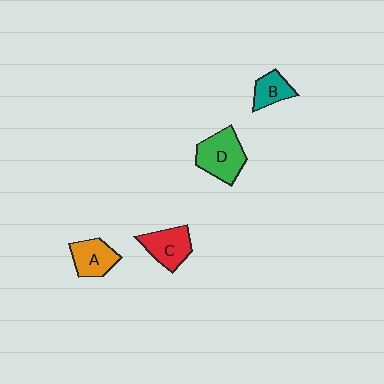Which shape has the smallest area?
Shape B (teal).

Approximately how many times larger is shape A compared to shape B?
Approximately 1.3 times.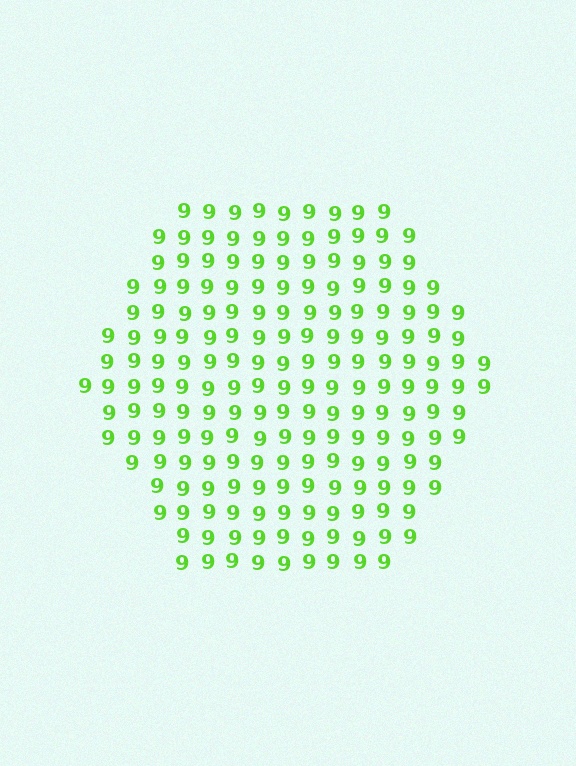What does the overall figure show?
The overall figure shows a hexagon.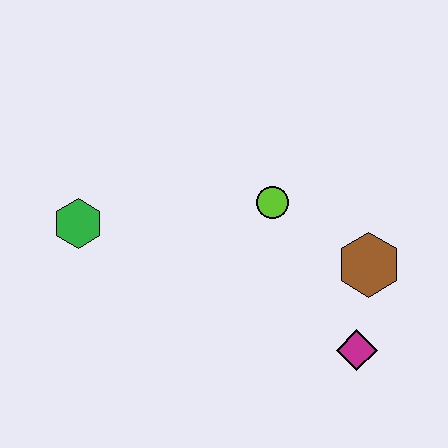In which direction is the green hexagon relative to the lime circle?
The green hexagon is to the left of the lime circle.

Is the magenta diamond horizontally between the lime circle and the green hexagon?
No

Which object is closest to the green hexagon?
The lime circle is closest to the green hexagon.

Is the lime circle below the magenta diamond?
No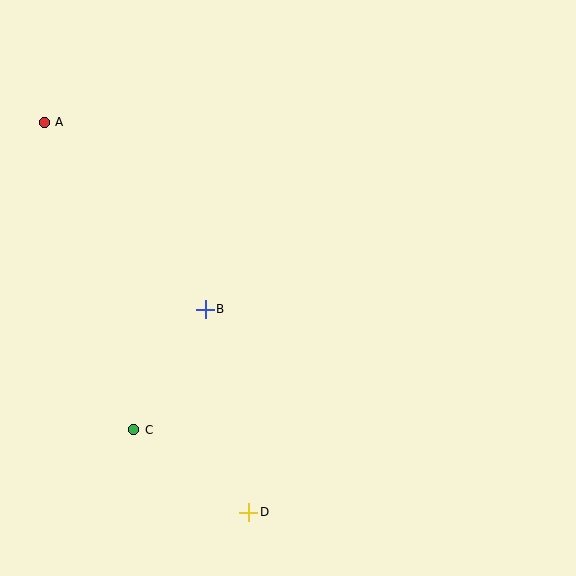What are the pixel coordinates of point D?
Point D is at (249, 512).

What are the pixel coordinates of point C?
Point C is at (134, 430).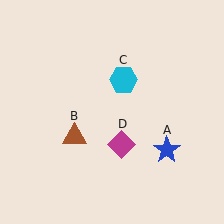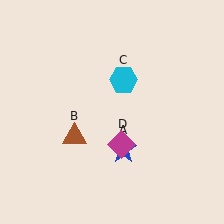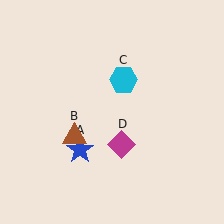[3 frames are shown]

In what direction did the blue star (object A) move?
The blue star (object A) moved left.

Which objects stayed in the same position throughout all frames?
Brown triangle (object B) and cyan hexagon (object C) and magenta diamond (object D) remained stationary.